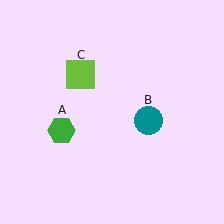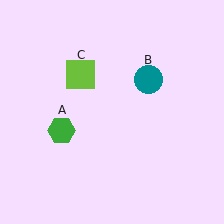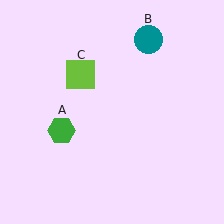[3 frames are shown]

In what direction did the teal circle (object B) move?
The teal circle (object B) moved up.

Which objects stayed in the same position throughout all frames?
Green hexagon (object A) and lime square (object C) remained stationary.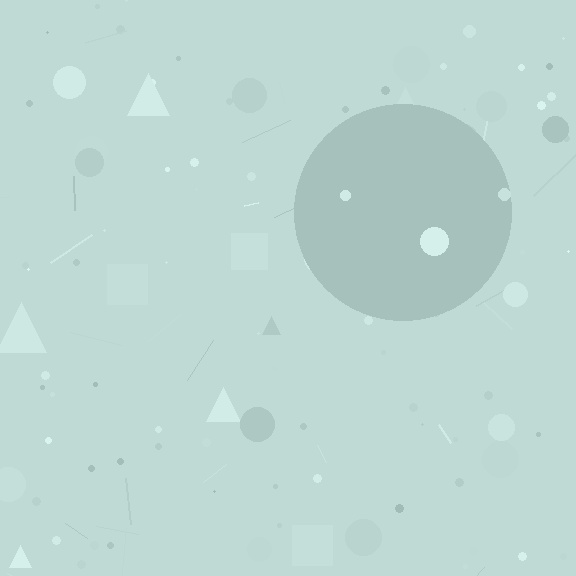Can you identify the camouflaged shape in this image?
The camouflaged shape is a circle.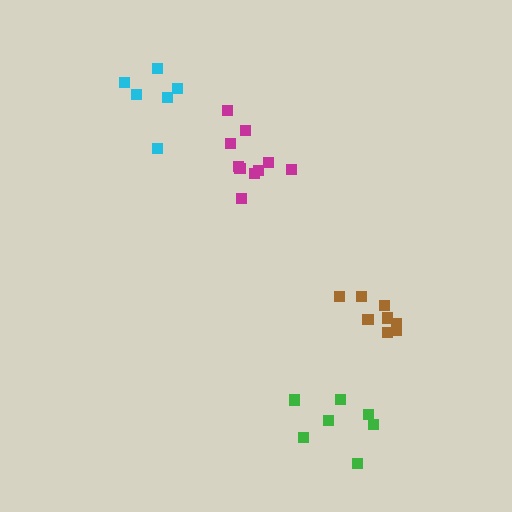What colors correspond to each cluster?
The clusters are colored: cyan, green, brown, magenta.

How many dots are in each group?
Group 1: 6 dots, Group 2: 7 dots, Group 3: 8 dots, Group 4: 10 dots (31 total).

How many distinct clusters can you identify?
There are 4 distinct clusters.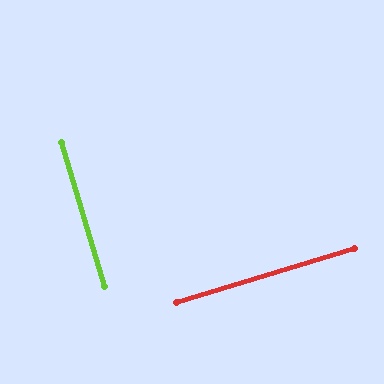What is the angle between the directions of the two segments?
Approximately 90 degrees.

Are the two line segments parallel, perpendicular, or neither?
Perpendicular — they meet at approximately 90°.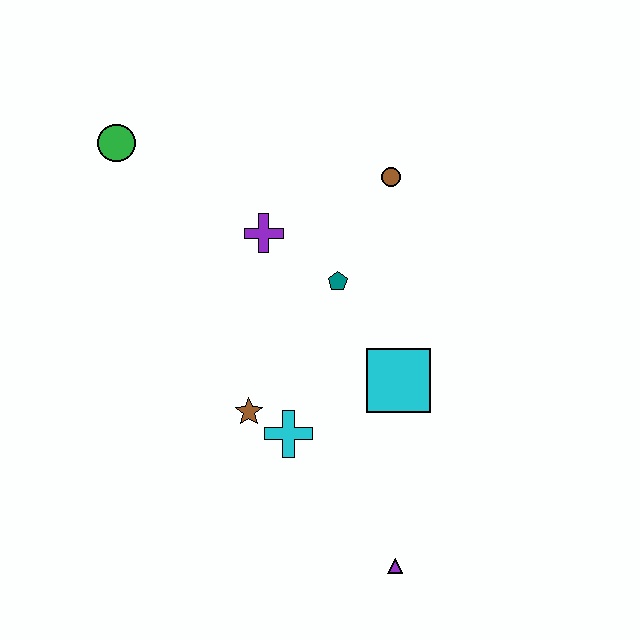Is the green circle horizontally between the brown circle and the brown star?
No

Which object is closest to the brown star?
The cyan cross is closest to the brown star.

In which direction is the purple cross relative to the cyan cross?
The purple cross is above the cyan cross.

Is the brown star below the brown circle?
Yes